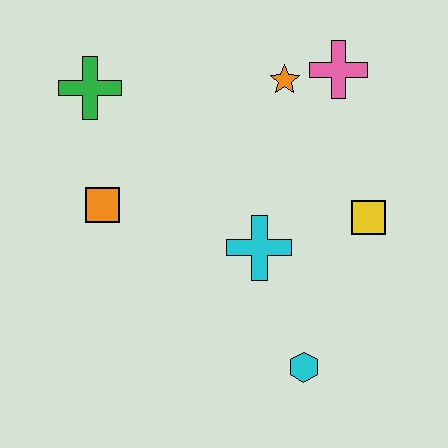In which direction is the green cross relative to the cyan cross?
The green cross is to the left of the cyan cross.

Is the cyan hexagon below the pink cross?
Yes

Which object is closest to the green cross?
The orange square is closest to the green cross.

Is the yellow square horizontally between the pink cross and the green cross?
No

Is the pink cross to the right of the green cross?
Yes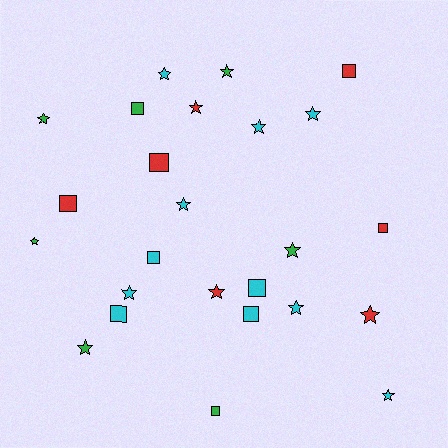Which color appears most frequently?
Cyan, with 11 objects.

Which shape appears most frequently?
Star, with 15 objects.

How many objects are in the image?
There are 25 objects.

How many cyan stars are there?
There are 7 cyan stars.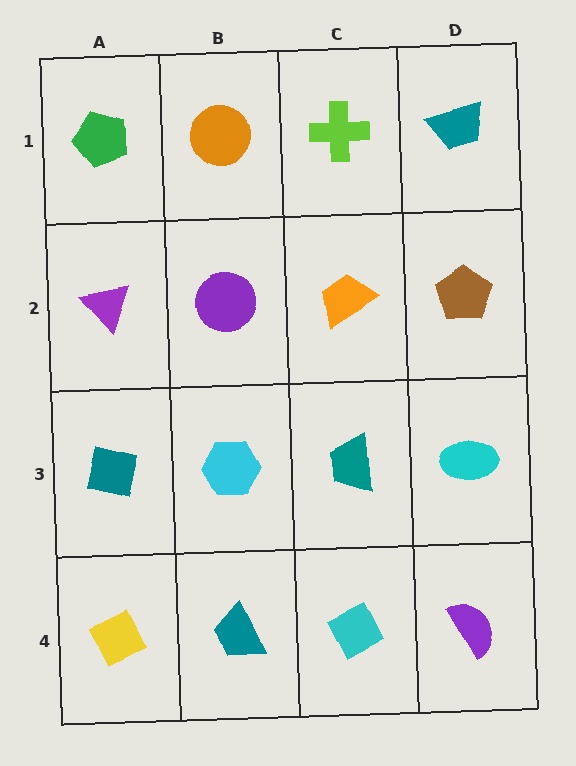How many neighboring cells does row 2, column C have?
4.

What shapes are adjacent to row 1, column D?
A brown pentagon (row 2, column D), a lime cross (row 1, column C).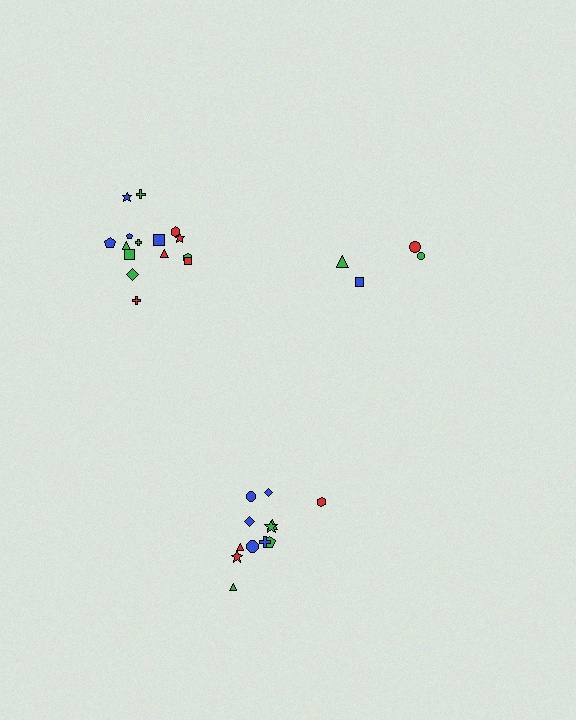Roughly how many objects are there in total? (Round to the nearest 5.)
Roughly 30 objects in total.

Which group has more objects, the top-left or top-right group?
The top-left group.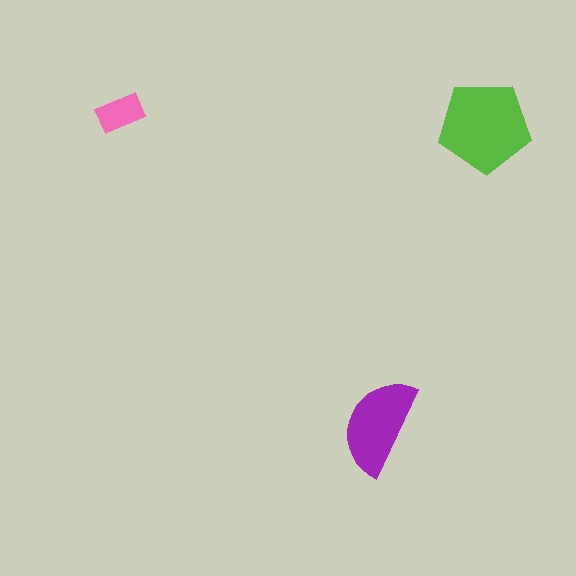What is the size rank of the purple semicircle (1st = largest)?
2nd.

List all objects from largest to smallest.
The lime pentagon, the purple semicircle, the pink rectangle.